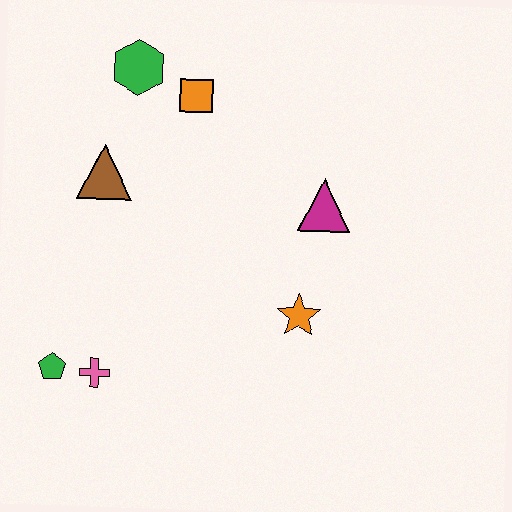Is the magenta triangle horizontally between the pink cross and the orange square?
No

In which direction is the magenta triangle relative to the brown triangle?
The magenta triangle is to the right of the brown triangle.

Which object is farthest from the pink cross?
The green hexagon is farthest from the pink cross.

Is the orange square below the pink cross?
No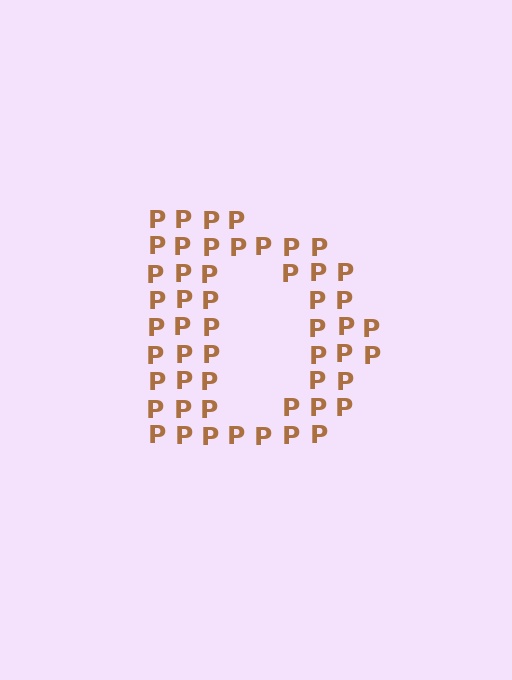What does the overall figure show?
The overall figure shows the letter D.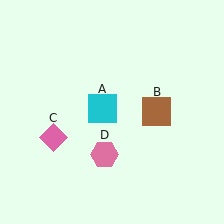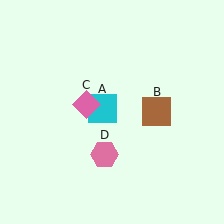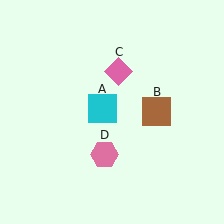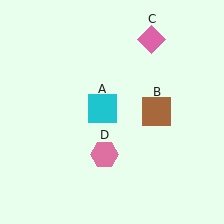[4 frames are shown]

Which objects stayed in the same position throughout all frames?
Cyan square (object A) and brown square (object B) and pink hexagon (object D) remained stationary.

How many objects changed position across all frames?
1 object changed position: pink diamond (object C).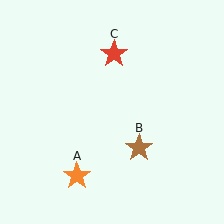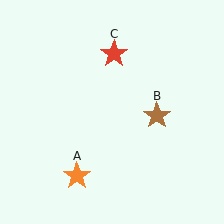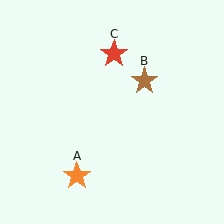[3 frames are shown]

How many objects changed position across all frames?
1 object changed position: brown star (object B).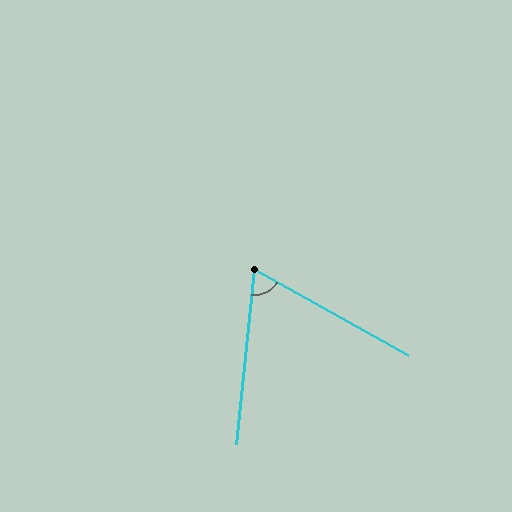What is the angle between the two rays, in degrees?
Approximately 66 degrees.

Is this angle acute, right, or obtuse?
It is acute.